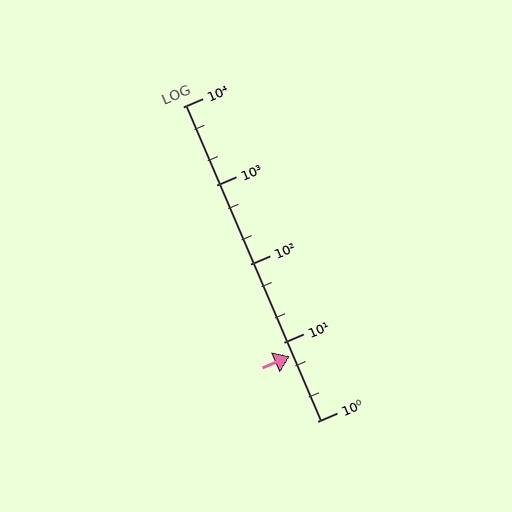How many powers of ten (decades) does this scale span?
The scale spans 4 decades, from 1 to 10000.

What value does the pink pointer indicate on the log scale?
The pointer indicates approximately 6.7.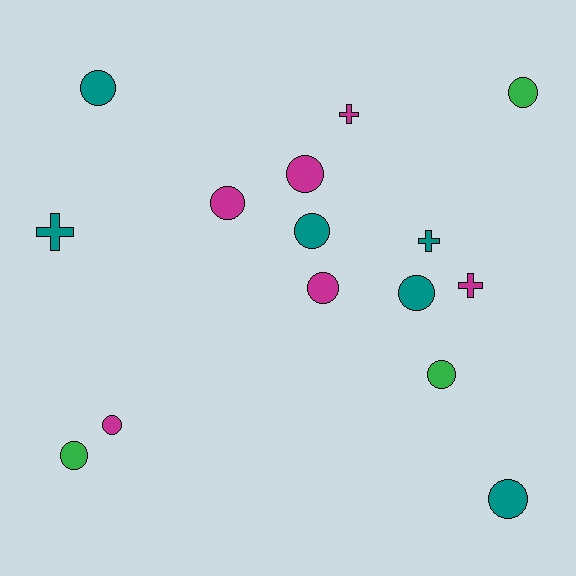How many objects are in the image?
There are 15 objects.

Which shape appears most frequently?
Circle, with 11 objects.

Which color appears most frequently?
Magenta, with 6 objects.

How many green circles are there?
There are 3 green circles.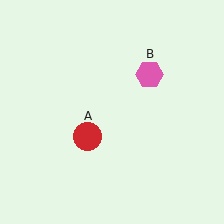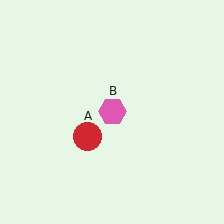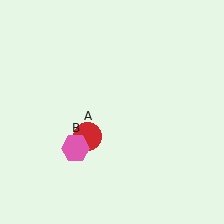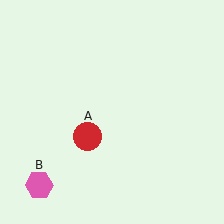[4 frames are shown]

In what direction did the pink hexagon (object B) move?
The pink hexagon (object B) moved down and to the left.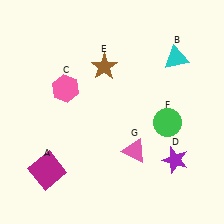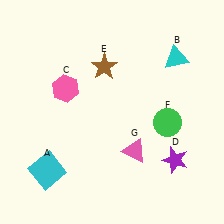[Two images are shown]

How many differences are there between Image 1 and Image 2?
There is 1 difference between the two images.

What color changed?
The square (A) changed from magenta in Image 1 to cyan in Image 2.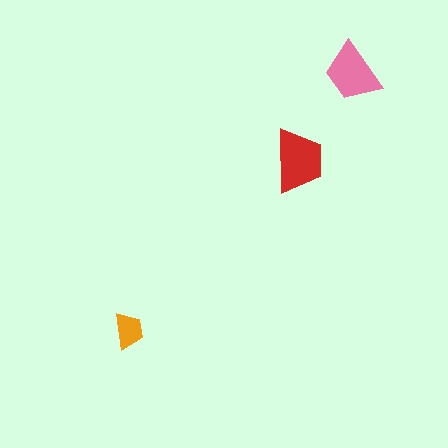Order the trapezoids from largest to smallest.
the red one, the pink one, the orange one.